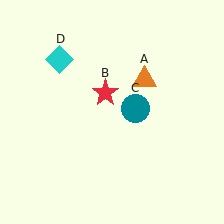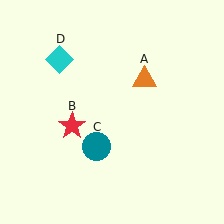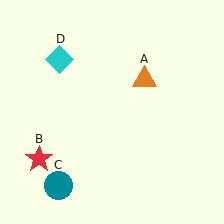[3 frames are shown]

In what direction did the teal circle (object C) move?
The teal circle (object C) moved down and to the left.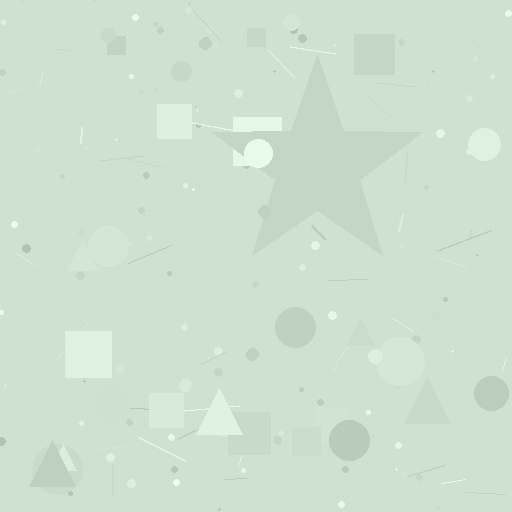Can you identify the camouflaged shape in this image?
The camouflaged shape is a star.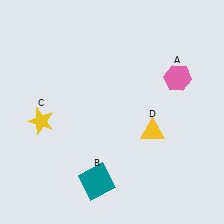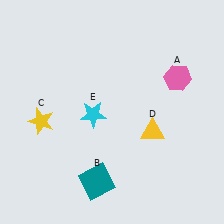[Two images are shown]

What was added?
A cyan star (E) was added in Image 2.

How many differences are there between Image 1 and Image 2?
There is 1 difference between the two images.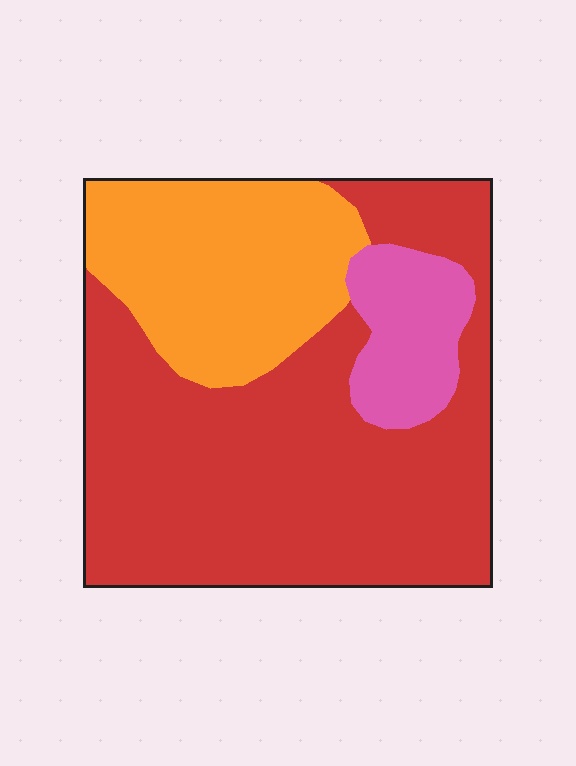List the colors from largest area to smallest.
From largest to smallest: red, orange, pink.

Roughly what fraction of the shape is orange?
Orange covers roughly 25% of the shape.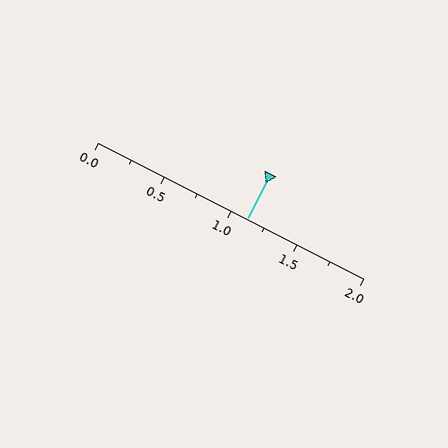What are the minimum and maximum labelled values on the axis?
The axis runs from 0.0 to 2.0.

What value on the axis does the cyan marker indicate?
The marker indicates approximately 1.12.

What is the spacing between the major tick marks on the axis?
The major ticks are spaced 0.5 apart.